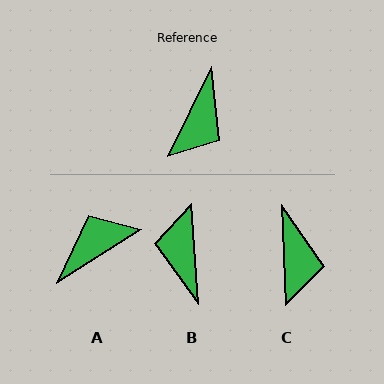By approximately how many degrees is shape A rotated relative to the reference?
Approximately 148 degrees counter-clockwise.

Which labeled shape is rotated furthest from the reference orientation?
B, about 150 degrees away.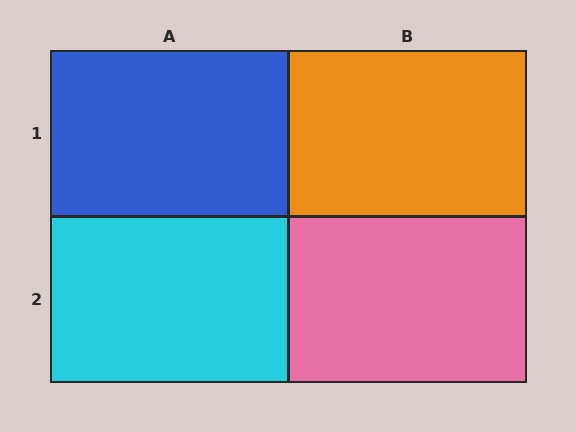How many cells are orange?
1 cell is orange.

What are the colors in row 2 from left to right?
Cyan, pink.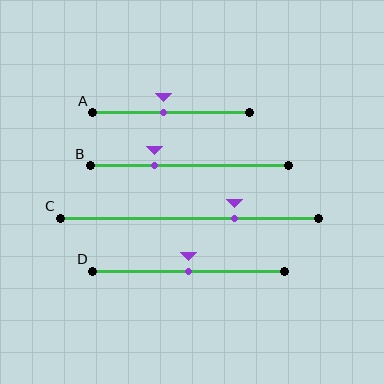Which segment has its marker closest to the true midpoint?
Segment D has its marker closest to the true midpoint.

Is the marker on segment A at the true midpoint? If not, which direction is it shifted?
No, the marker on segment A is shifted to the left by about 5% of the segment length.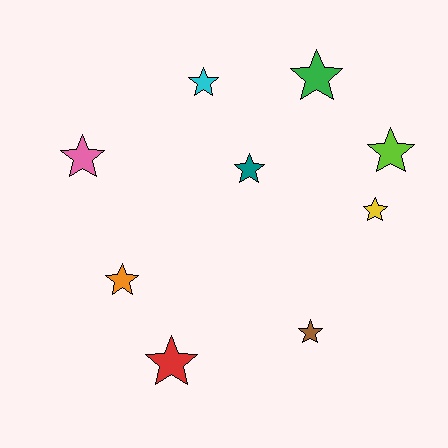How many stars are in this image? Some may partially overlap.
There are 9 stars.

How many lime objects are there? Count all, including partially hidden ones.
There is 1 lime object.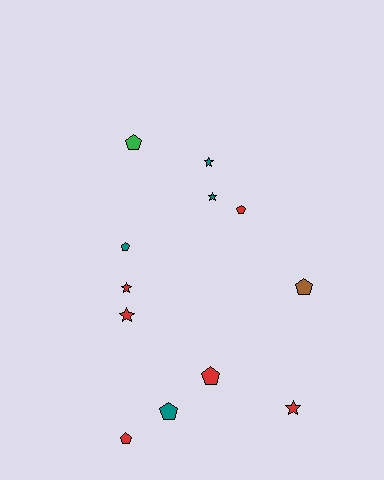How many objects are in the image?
There are 12 objects.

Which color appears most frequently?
Red, with 6 objects.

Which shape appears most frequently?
Pentagon, with 7 objects.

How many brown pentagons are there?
There is 1 brown pentagon.